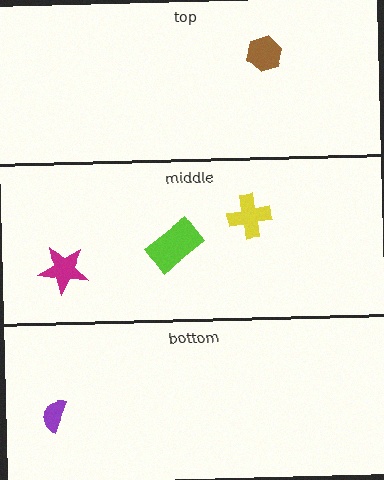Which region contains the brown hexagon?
The top region.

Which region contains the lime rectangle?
The middle region.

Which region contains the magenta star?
The middle region.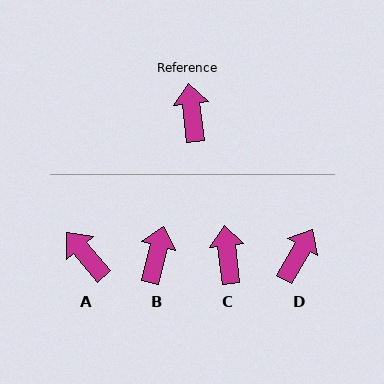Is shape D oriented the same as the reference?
No, it is off by about 36 degrees.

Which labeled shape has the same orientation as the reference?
C.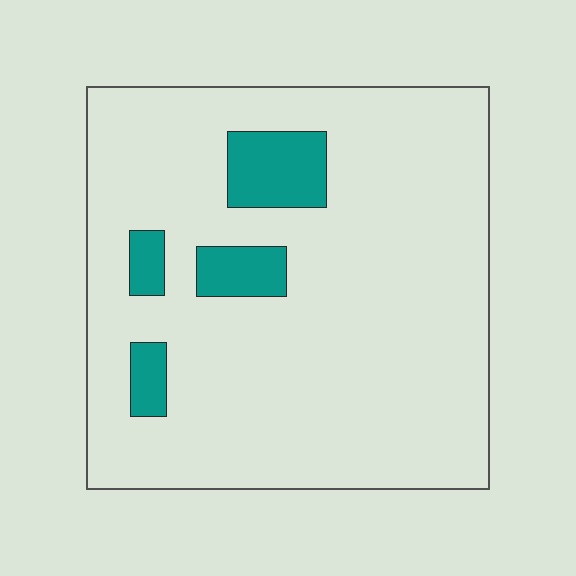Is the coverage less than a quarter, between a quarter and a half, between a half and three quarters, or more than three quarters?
Less than a quarter.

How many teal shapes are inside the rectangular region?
4.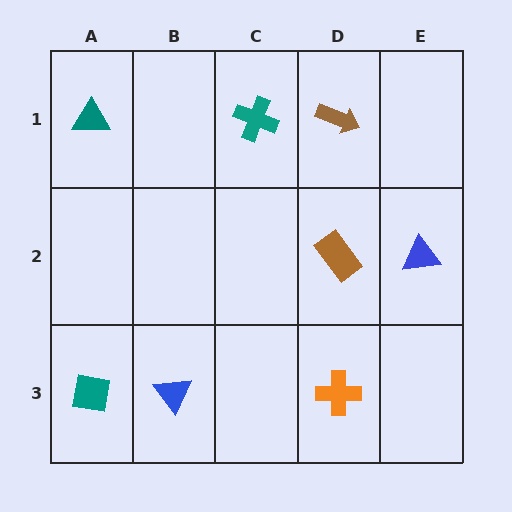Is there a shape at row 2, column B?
No, that cell is empty.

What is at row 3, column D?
An orange cross.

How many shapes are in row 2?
2 shapes.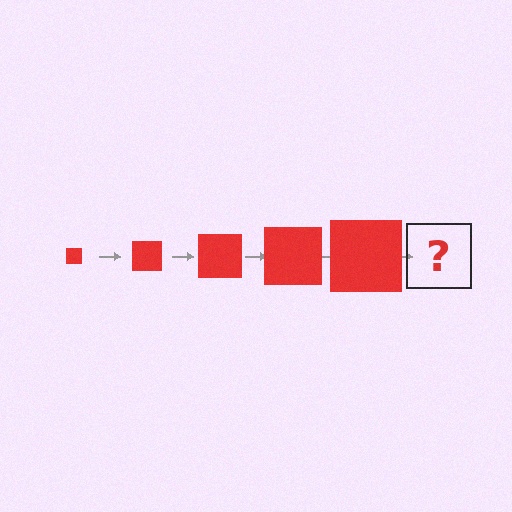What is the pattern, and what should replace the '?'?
The pattern is that the square gets progressively larger each step. The '?' should be a red square, larger than the previous one.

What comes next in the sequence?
The next element should be a red square, larger than the previous one.